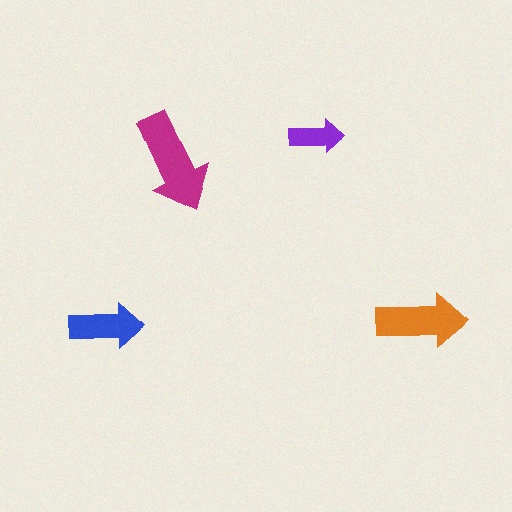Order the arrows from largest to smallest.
the magenta one, the orange one, the blue one, the purple one.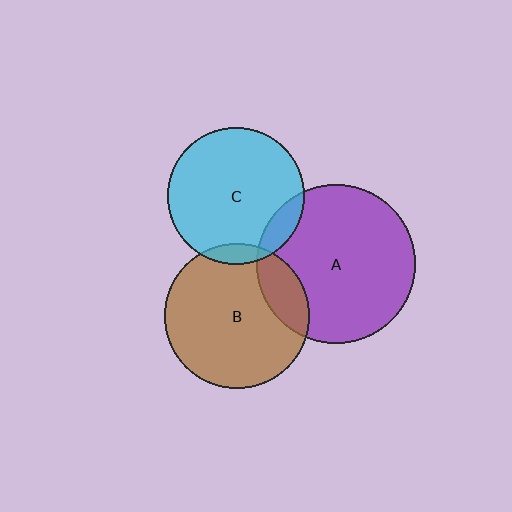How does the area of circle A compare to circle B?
Approximately 1.2 times.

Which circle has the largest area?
Circle A (purple).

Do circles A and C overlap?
Yes.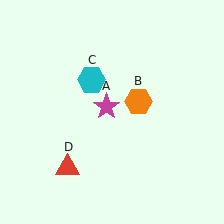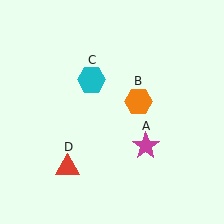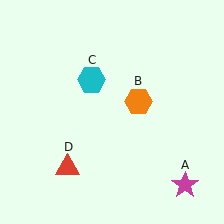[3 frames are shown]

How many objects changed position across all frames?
1 object changed position: magenta star (object A).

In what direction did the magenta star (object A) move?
The magenta star (object A) moved down and to the right.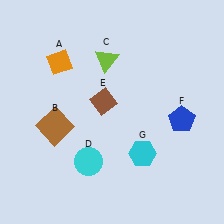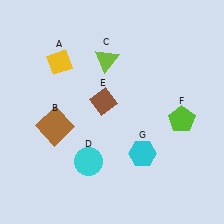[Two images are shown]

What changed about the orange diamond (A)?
In Image 1, A is orange. In Image 2, it changed to yellow.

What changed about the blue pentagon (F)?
In Image 1, F is blue. In Image 2, it changed to lime.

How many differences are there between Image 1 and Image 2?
There are 2 differences between the two images.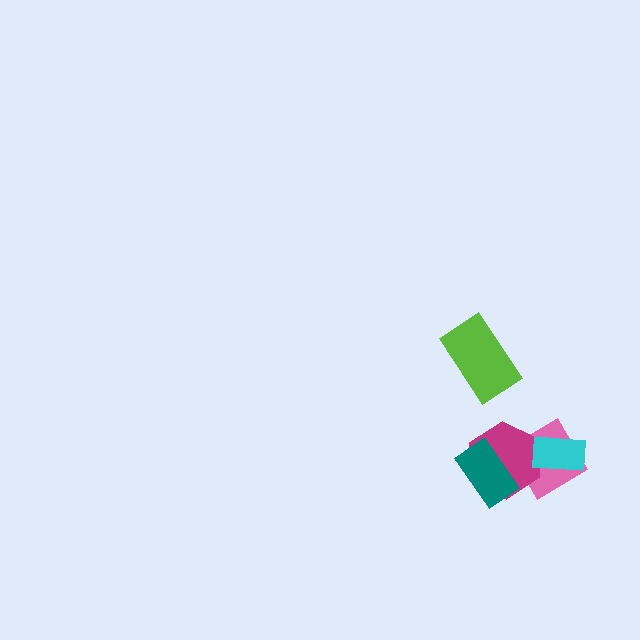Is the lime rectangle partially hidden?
No, no other shape covers it.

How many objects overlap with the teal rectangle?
2 objects overlap with the teal rectangle.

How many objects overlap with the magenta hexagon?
3 objects overlap with the magenta hexagon.